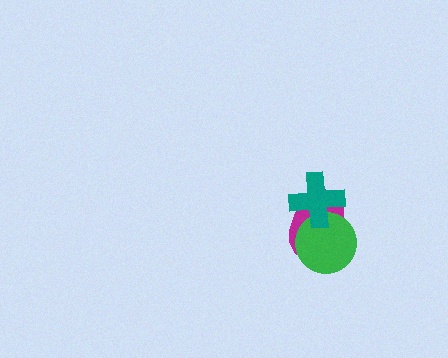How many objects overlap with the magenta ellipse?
2 objects overlap with the magenta ellipse.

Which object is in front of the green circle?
The teal cross is in front of the green circle.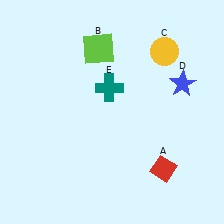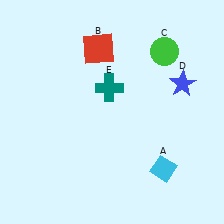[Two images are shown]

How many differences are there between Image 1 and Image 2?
There are 3 differences between the two images.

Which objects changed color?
A changed from red to cyan. B changed from lime to red. C changed from yellow to green.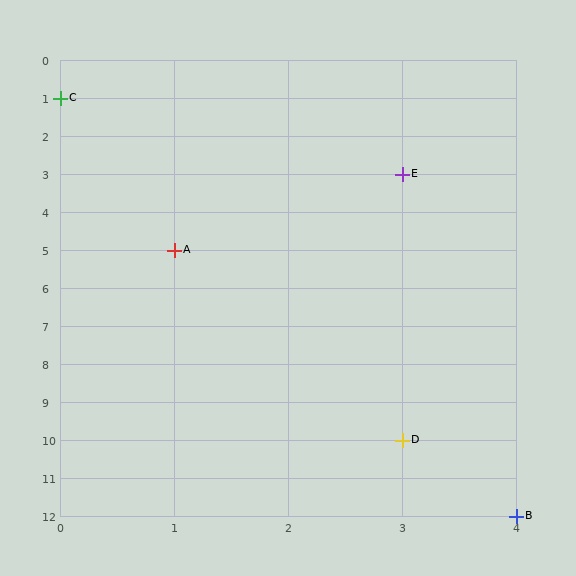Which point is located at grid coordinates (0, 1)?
Point C is at (0, 1).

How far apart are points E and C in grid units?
Points E and C are 3 columns and 2 rows apart (about 3.6 grid units diagonally).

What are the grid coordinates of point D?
Point D is at grid coordinates (3, 10).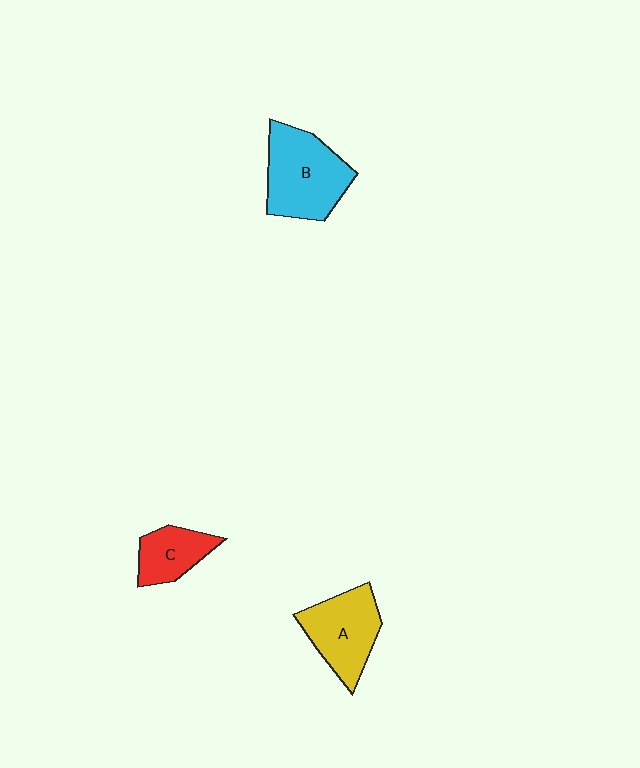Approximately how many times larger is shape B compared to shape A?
Approximately 1.2 times.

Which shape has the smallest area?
Shape C (red).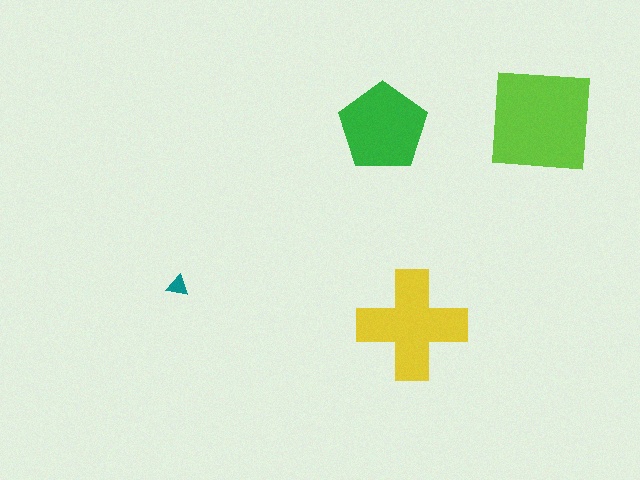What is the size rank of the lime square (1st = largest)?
1st.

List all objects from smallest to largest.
The teal triangle, the green pentagon, the yellow cross, the lime square.